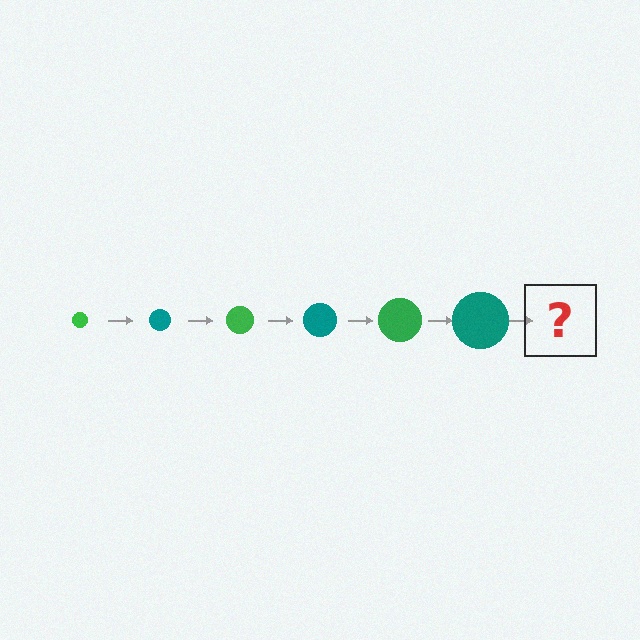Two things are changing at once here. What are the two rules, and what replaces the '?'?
The two rules are that the circle grows larger each step and the color cycles through green and teal. The '?' should be a green circle, larger than the previous one.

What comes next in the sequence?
The next element should be a green circle, larger than the previous one.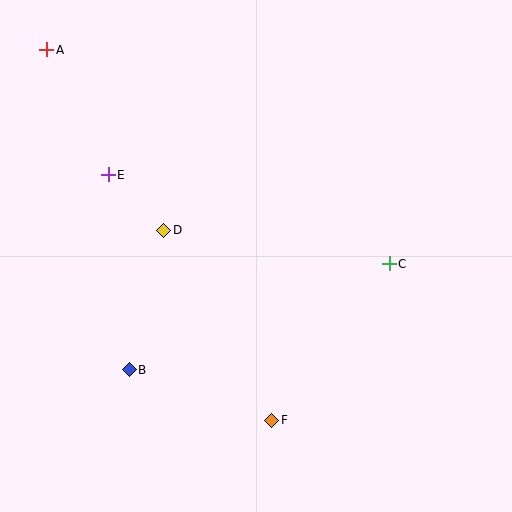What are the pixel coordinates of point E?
Point E is at (108, 175).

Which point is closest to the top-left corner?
Point A is closest to the top-left corner.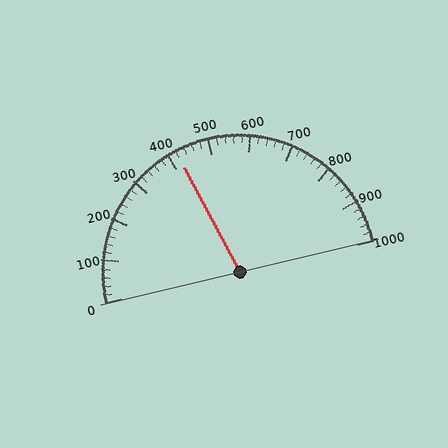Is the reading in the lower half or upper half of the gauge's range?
The reading is in the lower half of the range (0 to 1000).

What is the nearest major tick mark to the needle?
The nearest major tick mark is 400.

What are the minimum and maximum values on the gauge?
The gauge ranges from 0 to 1000.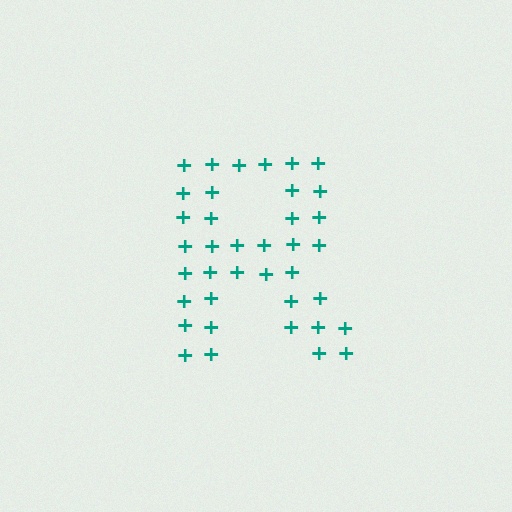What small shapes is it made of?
It is made of small plus signs.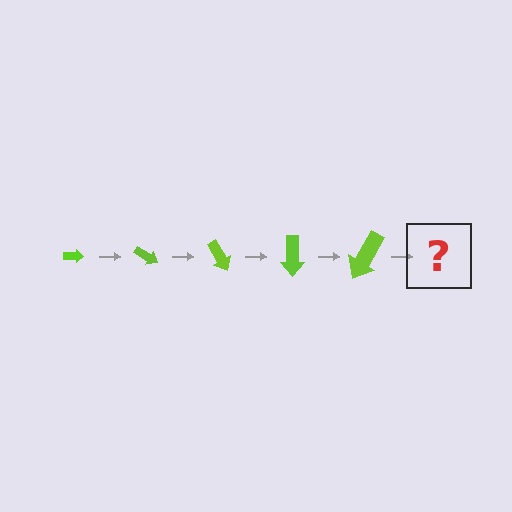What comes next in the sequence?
The next element should be an arrow, larger than the previous one and rotated 150 degrees from the start.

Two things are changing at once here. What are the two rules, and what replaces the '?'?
The two rules are that the arrow grows larger each step and it rotates 30 degrees each step. The '?' should be an arrow, larger than the previous one and rotated 150 degrees from the start.